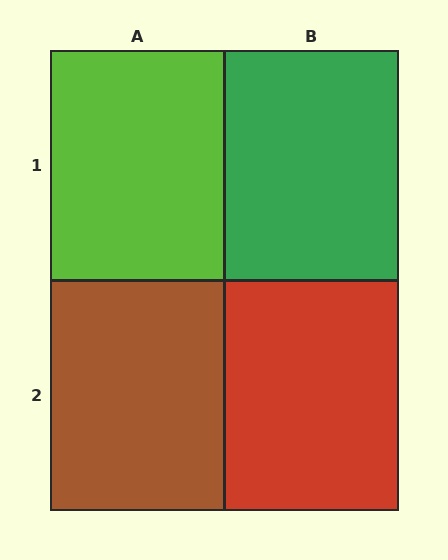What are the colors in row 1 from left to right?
Lime, green.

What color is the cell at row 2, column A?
Brown.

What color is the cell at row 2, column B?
Red.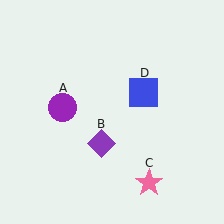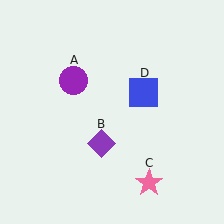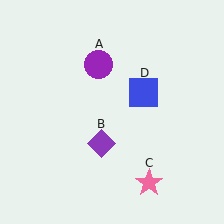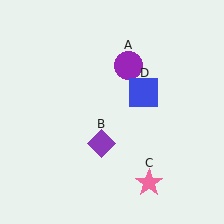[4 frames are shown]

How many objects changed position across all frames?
1 object changed position: purple circle (object A).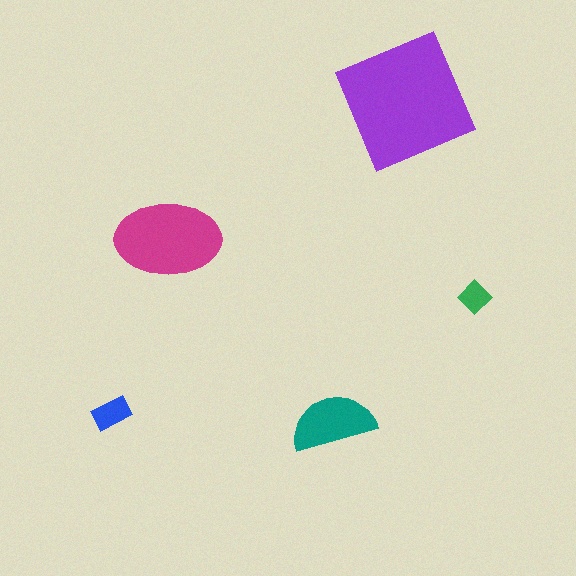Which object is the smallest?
The green diamond.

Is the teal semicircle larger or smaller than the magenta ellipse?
Smaller.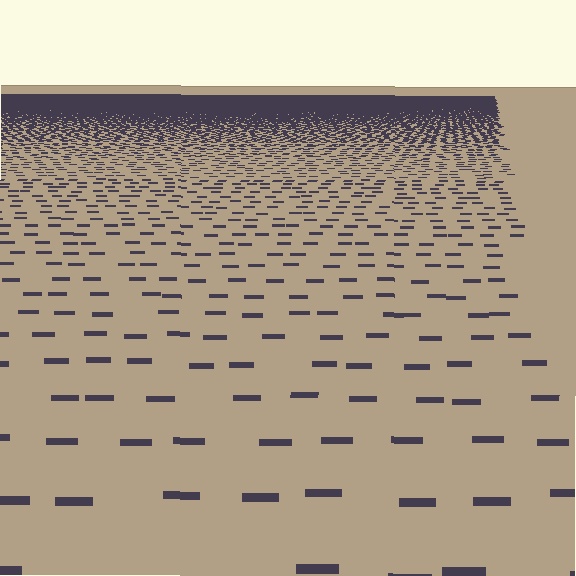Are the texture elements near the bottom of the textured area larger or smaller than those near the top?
Larger. Near the bottom, elements are closer to the viewer and appear at a bigger on-screen size.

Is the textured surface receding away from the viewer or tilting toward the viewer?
The surface is receding away from the viewer. Texture elements get smaller and denser toward the top.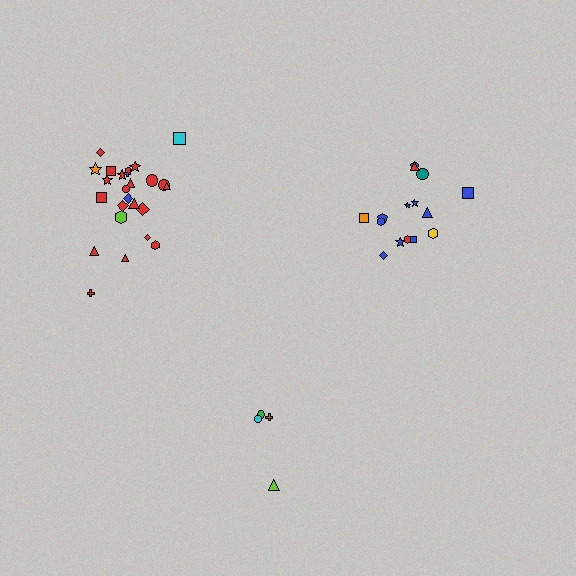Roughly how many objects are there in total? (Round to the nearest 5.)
Roughly 45 objects in total.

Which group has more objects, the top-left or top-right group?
The top-left group.